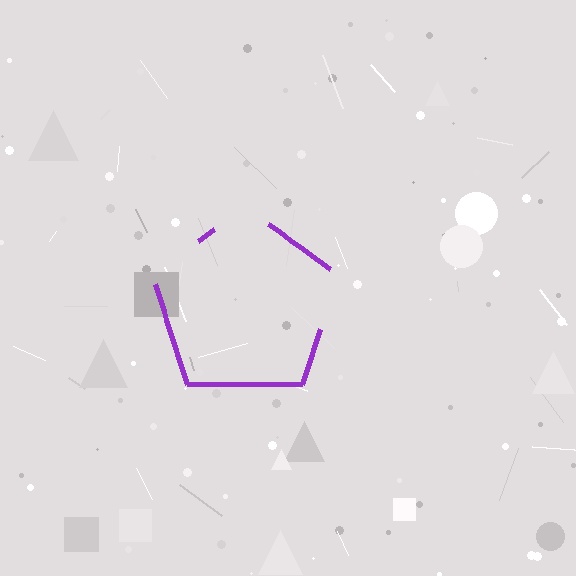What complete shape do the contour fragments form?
The contour fragments form a pentagon.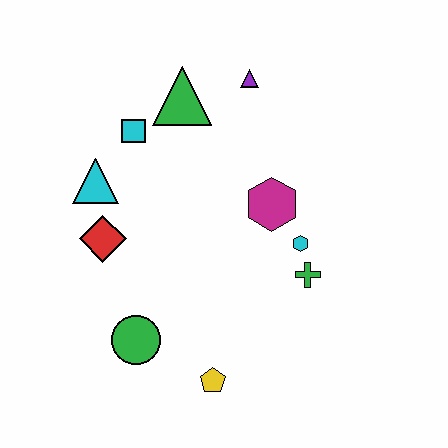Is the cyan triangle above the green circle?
Yes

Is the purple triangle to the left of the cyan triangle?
No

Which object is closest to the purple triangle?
The green triangle is closest to the purple triangle.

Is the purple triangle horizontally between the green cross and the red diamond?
Yes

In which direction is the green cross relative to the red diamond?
The green cross is to the right of the red diamond.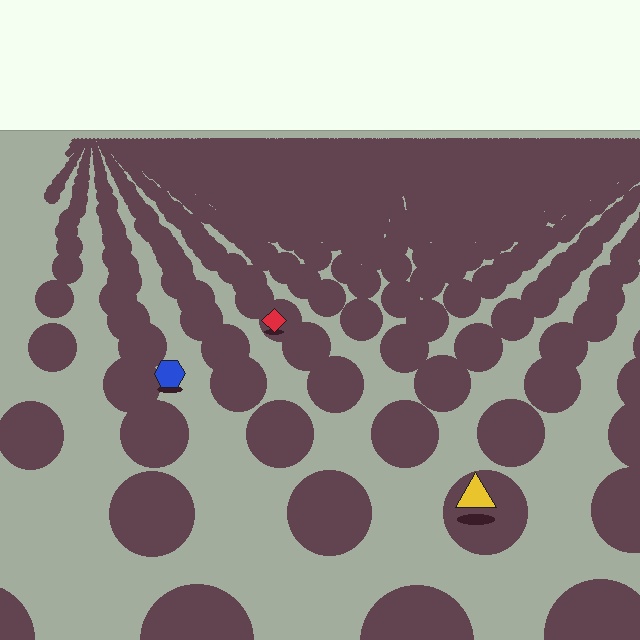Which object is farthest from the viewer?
The red diamond is farthest from the viewer. It appears smaller and the ground texture around it is denser.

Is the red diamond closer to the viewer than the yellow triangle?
No. The yellow triangle is closer — you can tell from the texture gradient: the ground texture is coarser near it.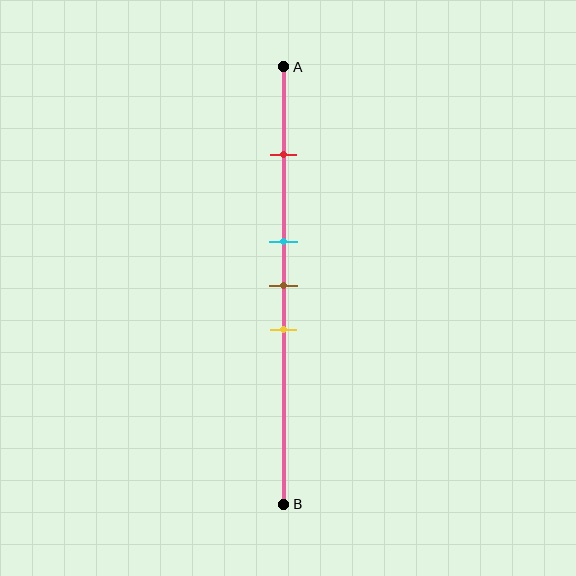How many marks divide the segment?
There are 4 marks dividing the segment.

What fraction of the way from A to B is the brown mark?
The brown mark is approximately 50% (0.5) of the way from A to B.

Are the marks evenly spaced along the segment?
No, the marks are not evenly spaced.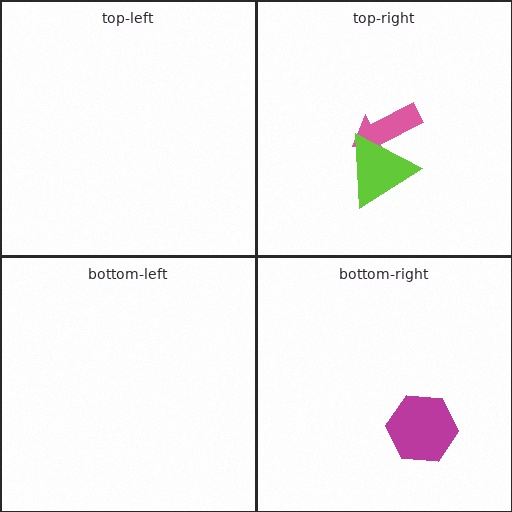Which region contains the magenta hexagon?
The bottom-right region.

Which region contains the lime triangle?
The top-right region.